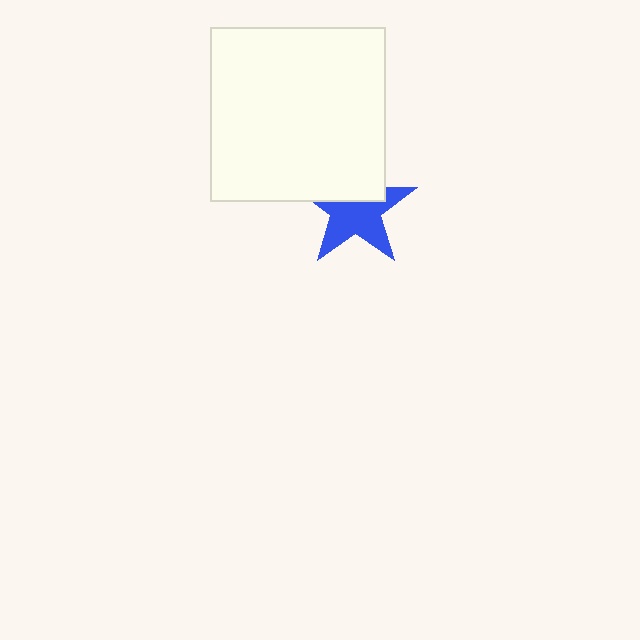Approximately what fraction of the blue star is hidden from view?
Roughly 38% of the blue star is hidden behind the white square.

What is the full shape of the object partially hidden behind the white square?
The partially hidden object is a blue star.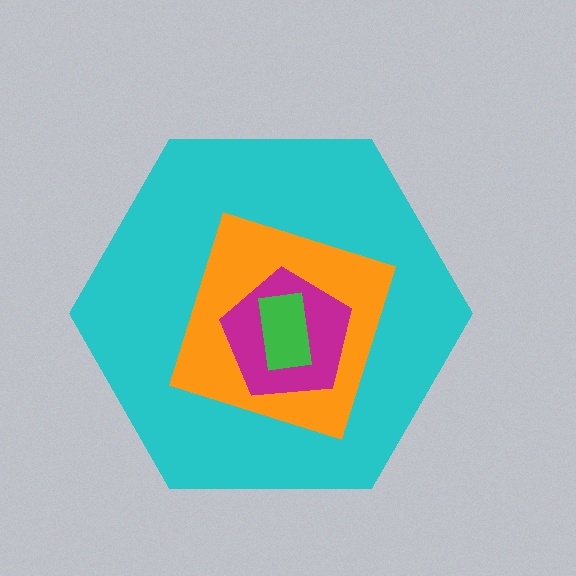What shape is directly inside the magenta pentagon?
The green rectangle.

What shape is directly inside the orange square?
The magenta pentagon.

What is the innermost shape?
The green rectangle.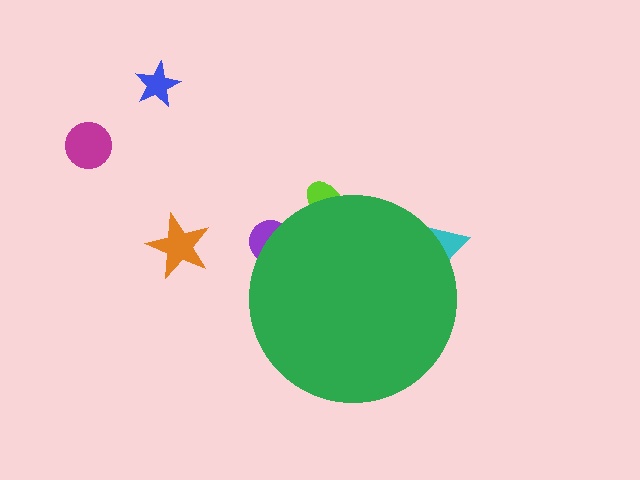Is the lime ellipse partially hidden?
Yes, the lime ellipse is partially hidden behind the green circle.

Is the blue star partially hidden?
No, the blue star is fully visible.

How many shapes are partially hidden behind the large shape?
3 shapes are partially hidden.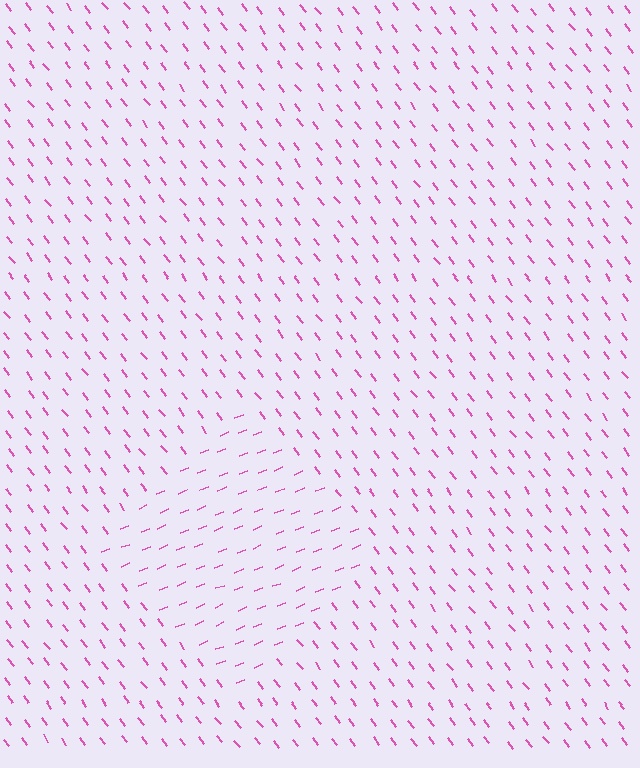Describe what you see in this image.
The image is filled with small pink line segments. A diamond region in the image has lines oriented differently from the surrounding lines, creating a visible texture boundary.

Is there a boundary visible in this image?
Yes, there is a texture boundary formed by a change in line orientation.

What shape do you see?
I see a diamond.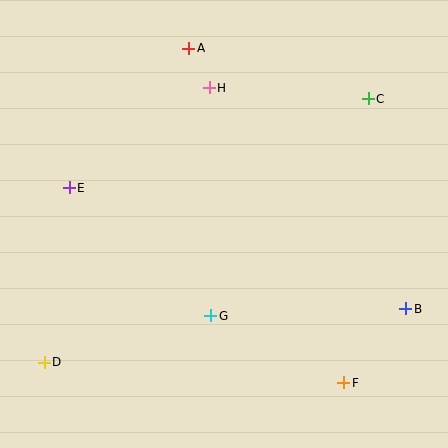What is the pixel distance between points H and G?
The distance between H and G is 228 pixels.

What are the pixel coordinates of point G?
Point G is at (211, 316).